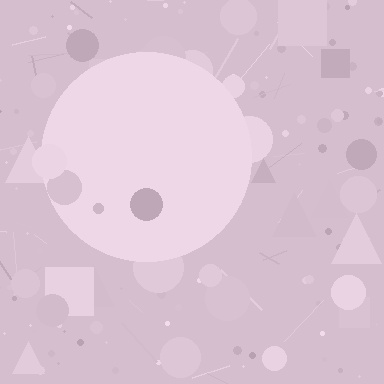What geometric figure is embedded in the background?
A circle is embedded in the background.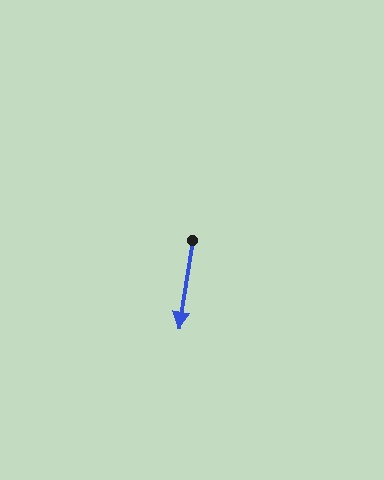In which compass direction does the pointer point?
South.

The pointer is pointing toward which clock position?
Roughly 6 o'clock.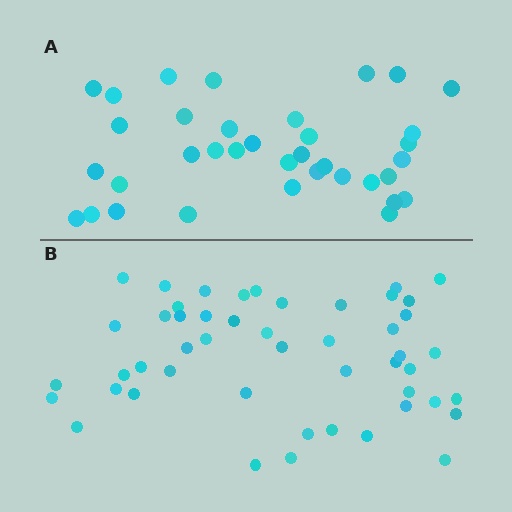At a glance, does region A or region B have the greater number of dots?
Region B (the bottom region) has more dots.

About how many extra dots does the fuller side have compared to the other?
Region B has approximately 15 more dots than region A.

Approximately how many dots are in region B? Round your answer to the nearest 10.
About 50 dots. (The exact count is 49, which rounds to 50.)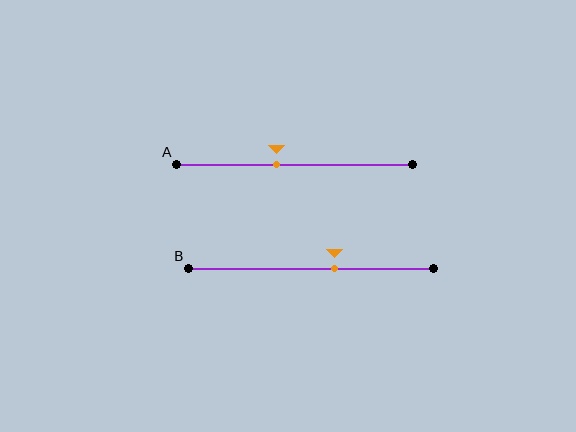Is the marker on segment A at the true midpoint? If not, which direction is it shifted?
No, the marker on segment A is shifted to the left by about 8% of the segment length.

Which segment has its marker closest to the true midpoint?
Segment A has its marker closest to the true midpoint.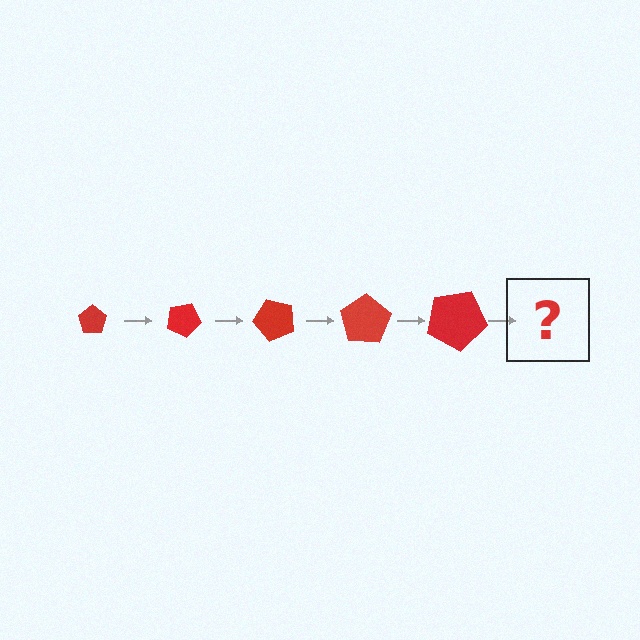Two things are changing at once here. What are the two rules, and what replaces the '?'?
The two rules are that the pentagon grows larger each step and it rotates 25 degrees each step. The '?' should be a pentagon, larger than the previous one and rotated 125 degrees from the start.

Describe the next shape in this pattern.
It should be a pentagon, larger than the previous one and rotated 125 degrees from the start.